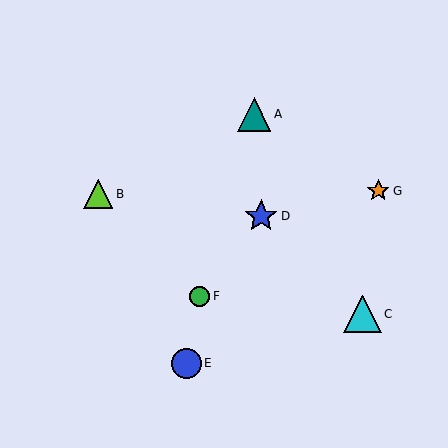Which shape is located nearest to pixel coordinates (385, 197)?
The orange star (labeled G) at (378, 191) is nearest to that location.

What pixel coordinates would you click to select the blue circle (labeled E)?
Click at (186, 363) to select the blue circle E.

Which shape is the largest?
The cyan triangle (labeled C) is the largest.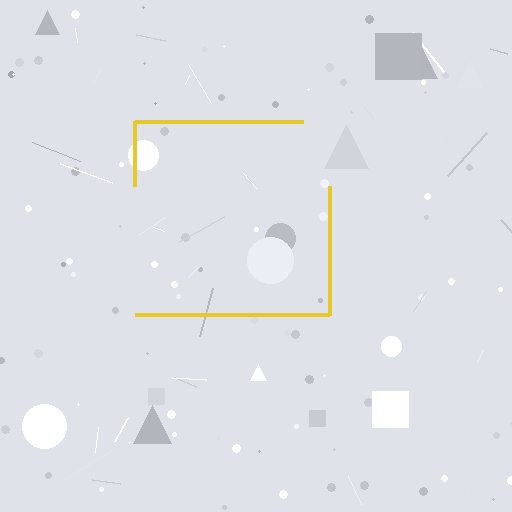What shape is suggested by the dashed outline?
The dashed outline suggests a square.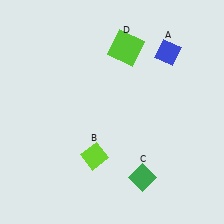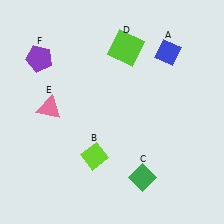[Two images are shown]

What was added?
A pink triangle (E), a purple pentagon (F) were added in Image 2.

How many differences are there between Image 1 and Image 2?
There are 2 differences between the two images.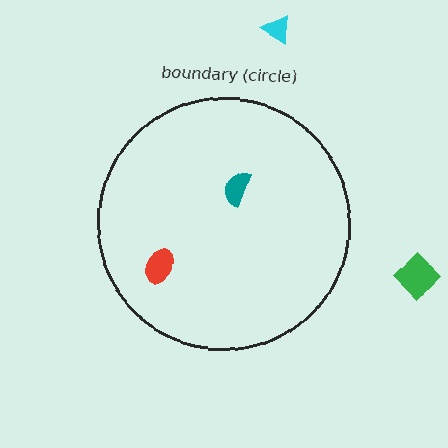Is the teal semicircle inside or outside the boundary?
Inside.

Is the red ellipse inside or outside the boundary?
Inside.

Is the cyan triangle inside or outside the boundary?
Outside.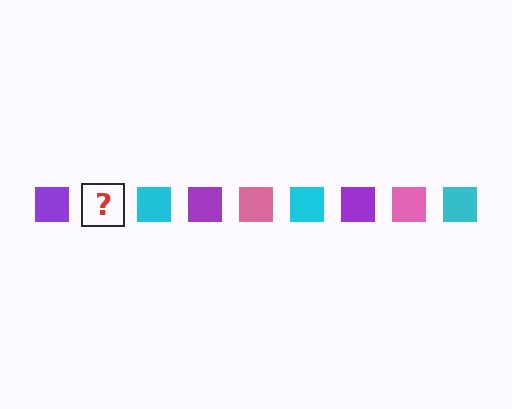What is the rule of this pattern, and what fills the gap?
The rule is that the pattern cycles through purple, pink, cyan squares. The gap should be filled with a pink square.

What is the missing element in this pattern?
The missing element is a pink square.